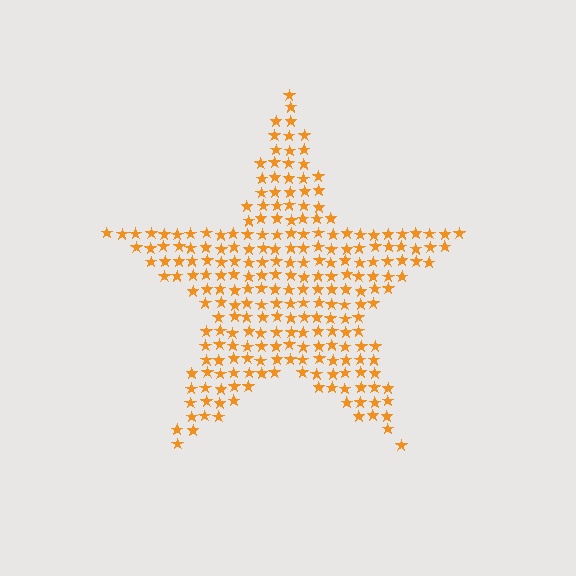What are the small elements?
The small elements are stars.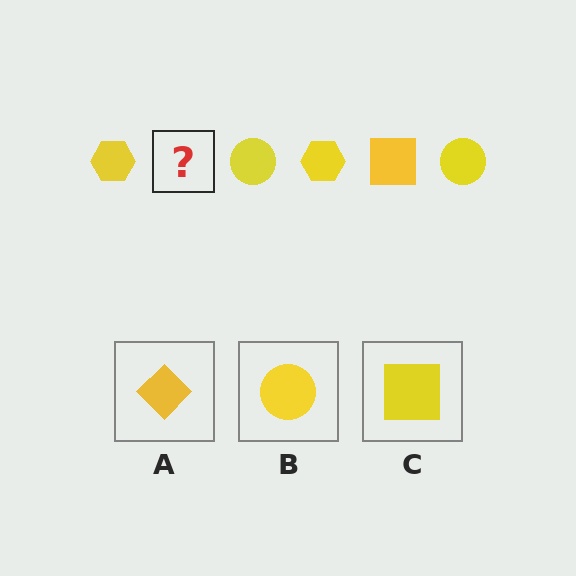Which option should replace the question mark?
Option C.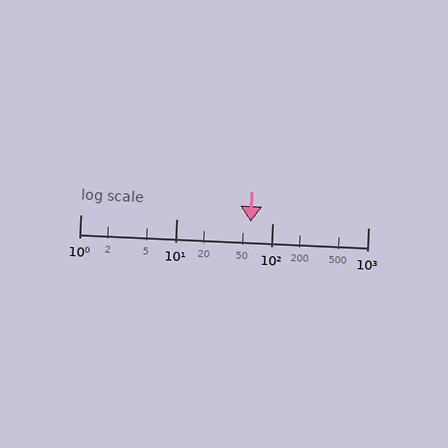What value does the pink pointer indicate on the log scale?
The pointer indicates approximately 59.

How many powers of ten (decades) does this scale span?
The scale spans 3 decades, from 1 to 1000.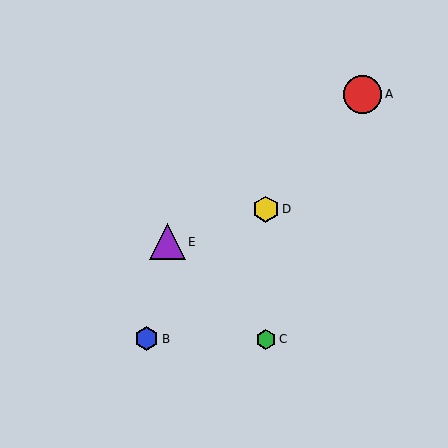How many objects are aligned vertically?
2 objects (C, D) are aligned vertically.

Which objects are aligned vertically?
Objects C, D are aligned vertically.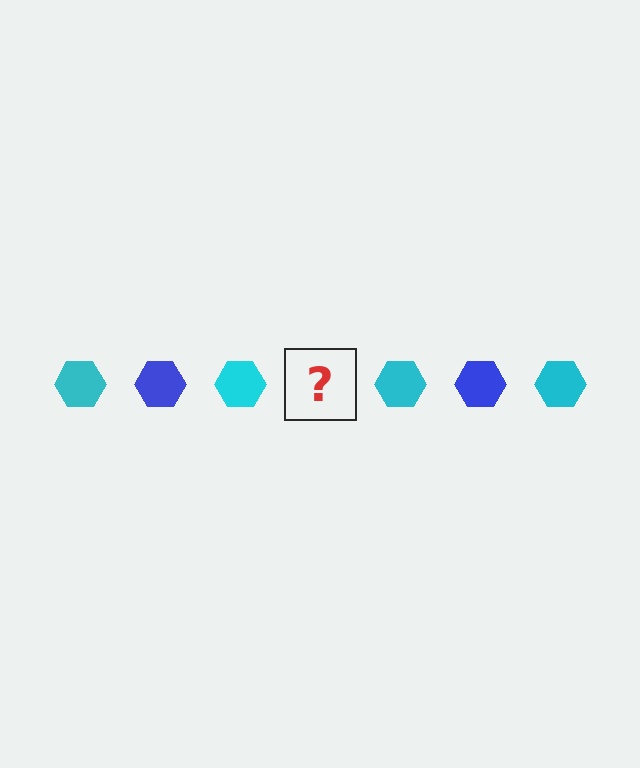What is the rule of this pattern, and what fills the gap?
The rule is that the pattern cycles through cyan, blue hexagons. The gap should be filled with a blue hexagon.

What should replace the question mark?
The question mark should be replaced with a blue hexagon.